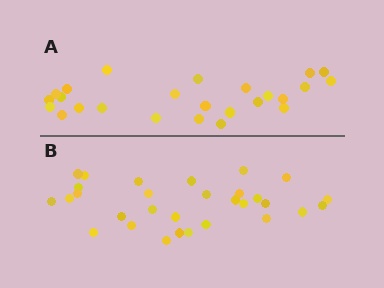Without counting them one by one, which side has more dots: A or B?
Region B (the bottom region) has more dots.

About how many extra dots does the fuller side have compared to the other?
Region B has about 5 more dots than region A.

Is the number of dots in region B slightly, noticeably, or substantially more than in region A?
Region B has only slightly more — the two regions are fairly close. The ratio is roughly 1.2 to 1.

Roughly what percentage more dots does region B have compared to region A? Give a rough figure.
About 20% more.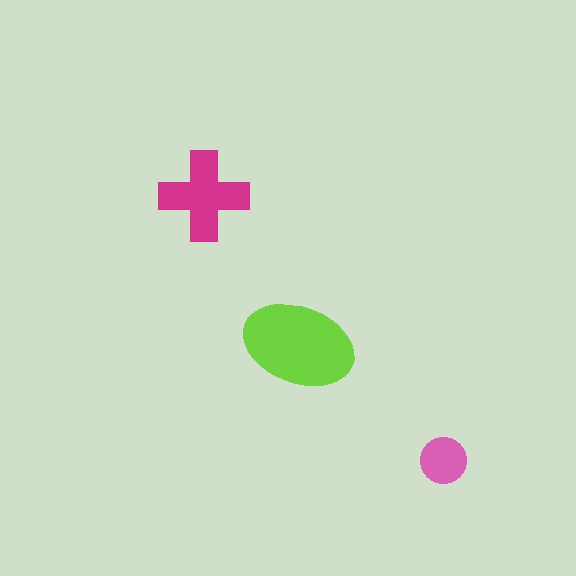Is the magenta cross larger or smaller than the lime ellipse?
Smaller.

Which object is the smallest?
The pink circle.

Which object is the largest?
The lime ellipse.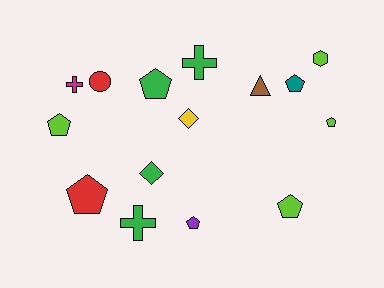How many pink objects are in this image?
There are no pink objects.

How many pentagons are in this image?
There are 7 pentagons.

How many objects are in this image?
There are 15 objects.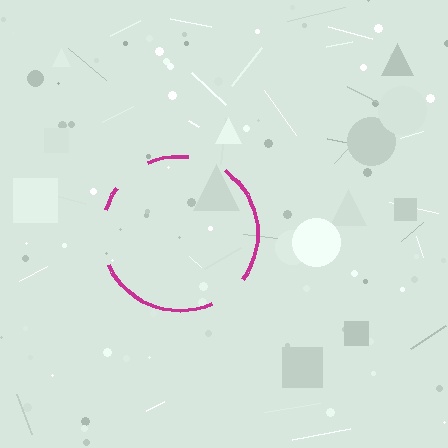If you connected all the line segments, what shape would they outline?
They would outline a circle.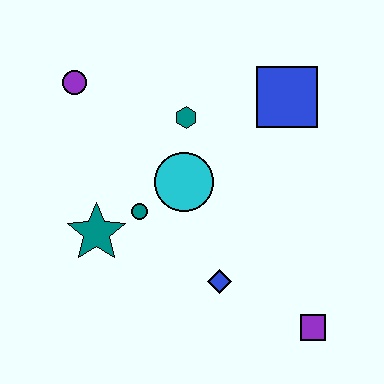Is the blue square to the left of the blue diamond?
No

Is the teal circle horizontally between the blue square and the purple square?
No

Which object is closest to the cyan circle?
The teal circle is closest to the cyan circle.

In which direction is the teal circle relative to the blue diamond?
The teal circle is to the left of the blue diamond.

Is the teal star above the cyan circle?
No